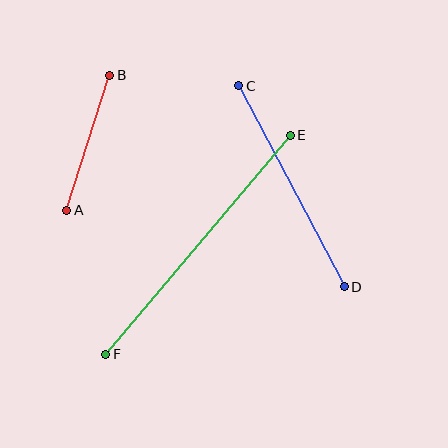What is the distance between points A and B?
The distance is approximately 142 pixels.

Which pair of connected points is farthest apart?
Points E and F are farthest apart.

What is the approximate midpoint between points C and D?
The midpoint is at approximately (291, 186) pixels.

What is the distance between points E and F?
The distance is approximately 286 pixels.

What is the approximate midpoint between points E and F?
The midpoint is at approximately (198, 245) pixels.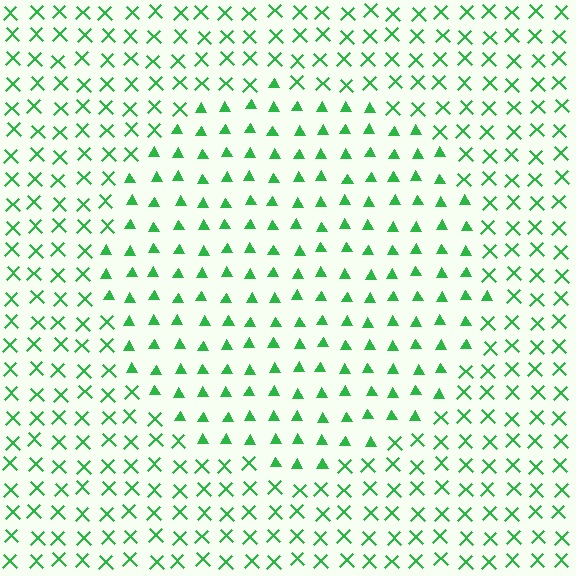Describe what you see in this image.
The image is filled with small green elements arranged in a uniform grid. A circle-shaped region contains triangles, while the surrounding area contains X marks. The boundary is defined purely by the change in element shape.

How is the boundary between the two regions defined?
The boundary is defined by a change in element shape: triangles inside vs. X marks outside. All elements share the same color and spacing.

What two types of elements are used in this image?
The image uses triangles inside the circle region and X marks outside it.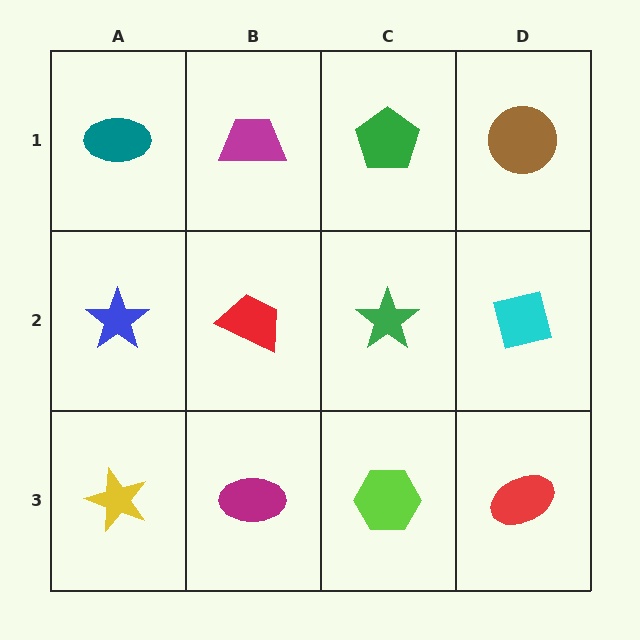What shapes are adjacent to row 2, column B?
A magenta trapezoid (row 1, column B), a magenta ellipse (row 3, column B), a blue star (row 2, column A), a green star (row 2, column C).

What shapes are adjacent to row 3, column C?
A green star (row 2, column C), a magenta ellipse (row 3, column B), a red ellipse (row 3, column D).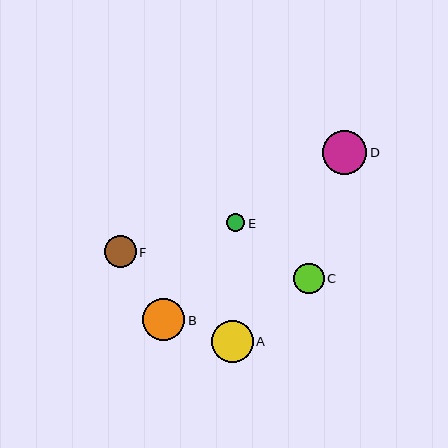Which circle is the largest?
Circle D is the largest with a size of approximately 44 pixels.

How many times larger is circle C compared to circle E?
Circle C is approximately 1.7 times the size of circle E.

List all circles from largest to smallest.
From largest to smallest: D, A, B, F, C, E.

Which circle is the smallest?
Circle E is the smallest with a size of approximately 18 pixels.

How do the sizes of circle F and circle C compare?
Circle F and circle C are approximately the same size.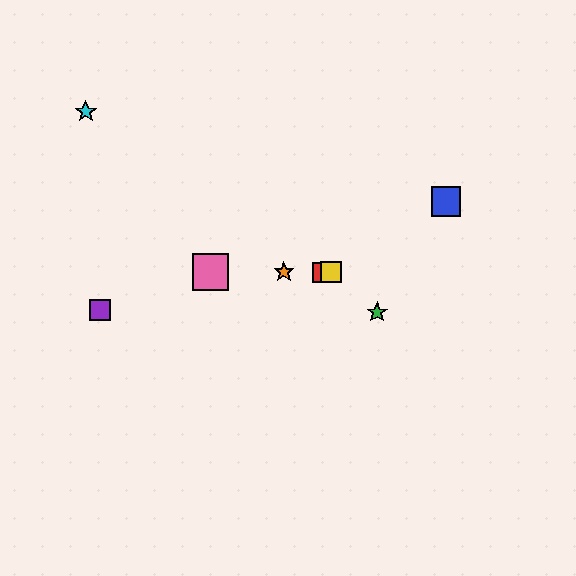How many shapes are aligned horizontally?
4 shapes (the red square, the yellow square, the orange star, the pink square) are aligned horizontally.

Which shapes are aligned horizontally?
The red square, the yellow square, the orange star, the pink square are aligned horizontally.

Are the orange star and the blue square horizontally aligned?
No, the orange star is at y≈272 and the blue square is at y≈201.